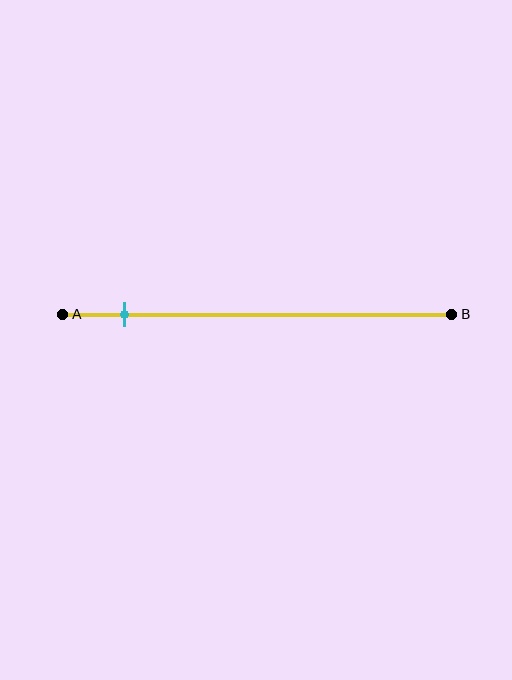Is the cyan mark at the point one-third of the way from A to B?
No, the mark is at about 15% from A, not at the 33% one-third point.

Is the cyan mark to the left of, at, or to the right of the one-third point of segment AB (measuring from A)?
The cyan mark is to the left of the one-third point of segment AB.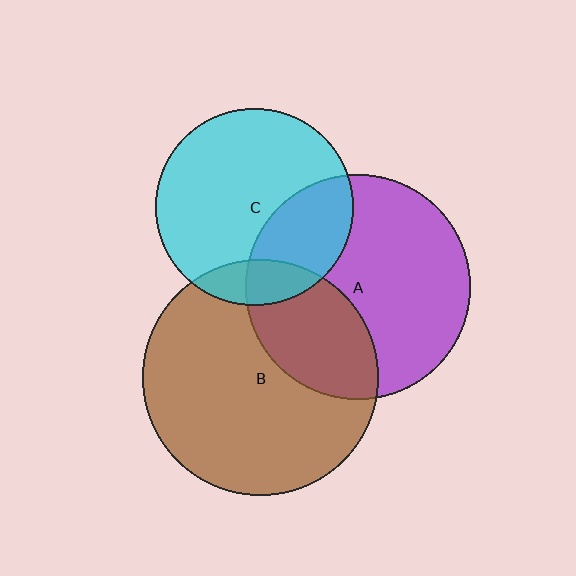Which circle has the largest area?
Circle B (brown).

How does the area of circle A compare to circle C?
Approximately 1.3 times.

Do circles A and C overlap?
Yes.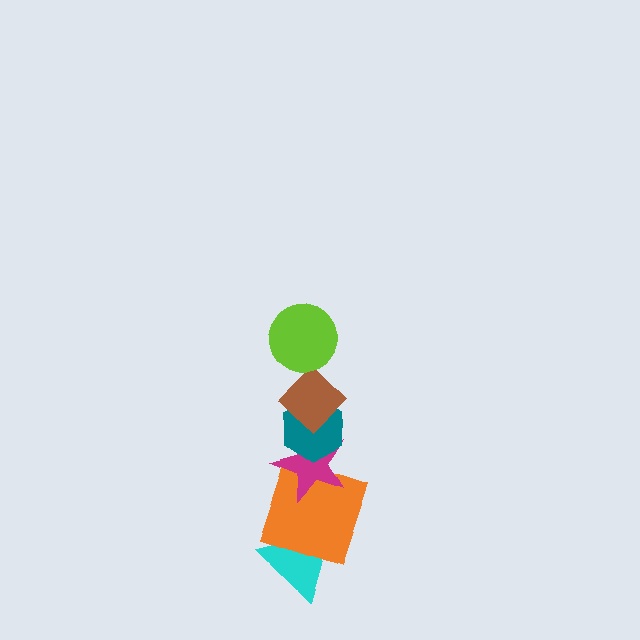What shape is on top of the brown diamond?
The lime circle is on top of the brown diamond.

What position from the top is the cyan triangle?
The cyan triangle is 6th from the top.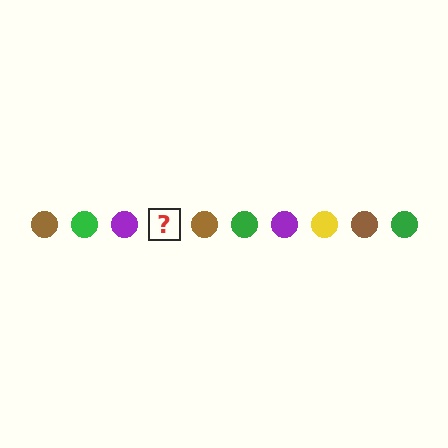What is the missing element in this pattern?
The missing element is a yellow circle.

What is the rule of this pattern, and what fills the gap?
The rule is that the pattern cycles through brown, green, purple, yellow circles. The gap should be filled with a yellow circle.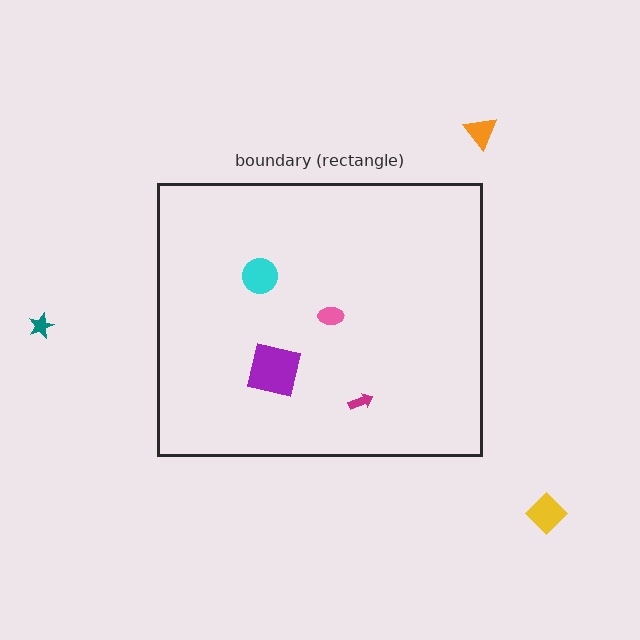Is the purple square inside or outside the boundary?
Inside.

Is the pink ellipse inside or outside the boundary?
Inside.